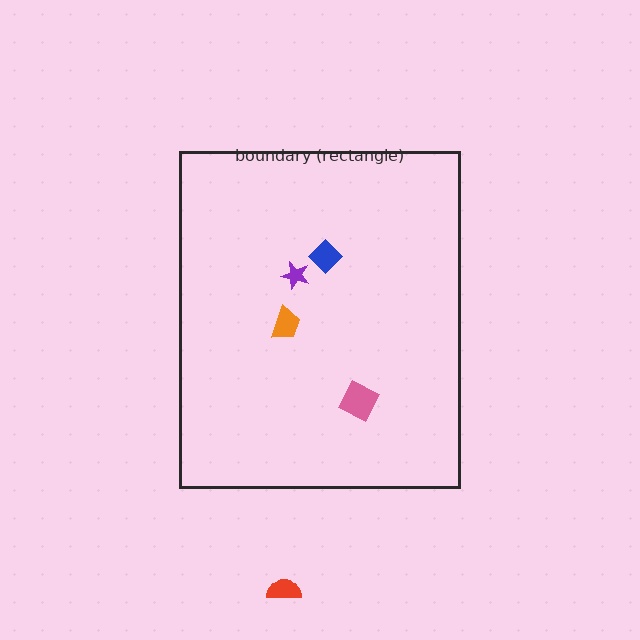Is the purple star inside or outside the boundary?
Inside.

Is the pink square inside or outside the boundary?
Inside.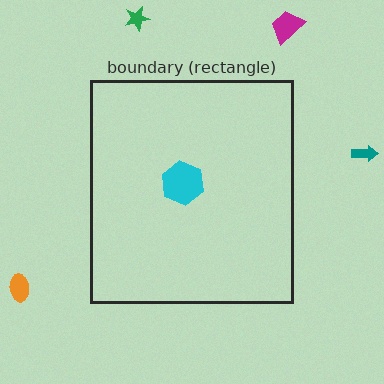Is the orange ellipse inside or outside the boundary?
Outside.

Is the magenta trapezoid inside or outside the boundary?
Outside.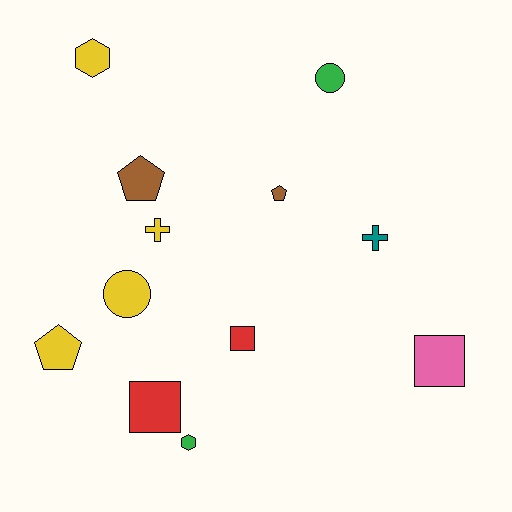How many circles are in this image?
There are 2 circles.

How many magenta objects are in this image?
There are no magenta objects.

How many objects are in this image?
There are 12 objects.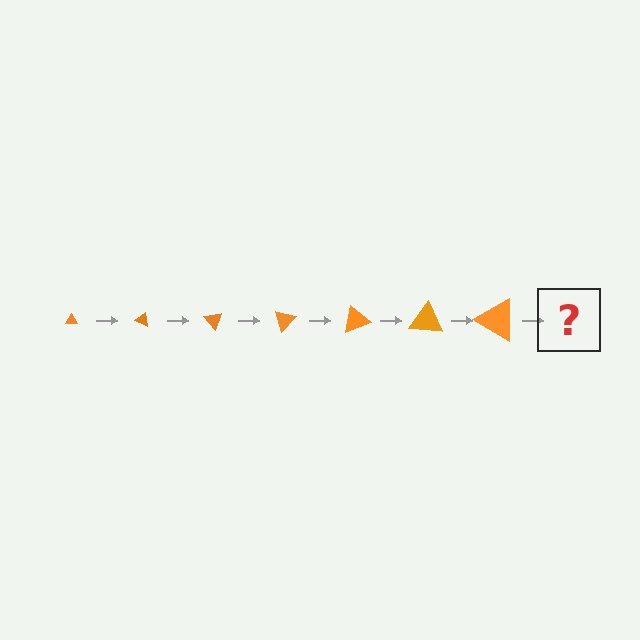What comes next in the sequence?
The next element should be a triangle, larger than the previous one and rotated 175 degrees from the start.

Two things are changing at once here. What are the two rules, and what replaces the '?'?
The two rules are that the triangle grows larger each step and it rotates 25 degrees each step. The '?' should be a triangle, larger than the previous one and rotated 175 degrees from the start.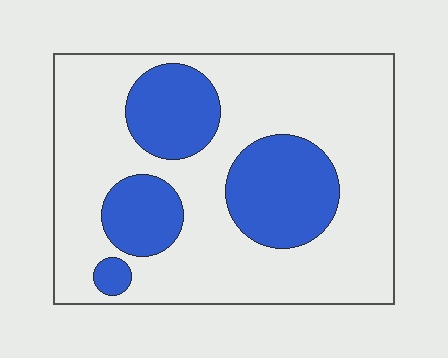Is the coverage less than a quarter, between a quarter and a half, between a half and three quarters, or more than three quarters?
Between a quarter and a half.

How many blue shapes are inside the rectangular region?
4.